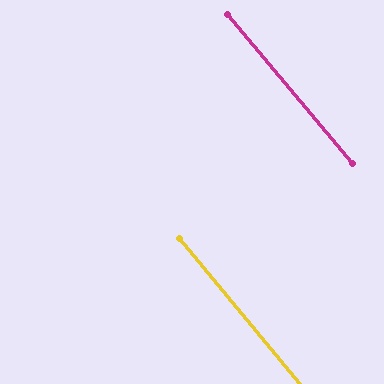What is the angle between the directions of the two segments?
Approximately 0 degrees.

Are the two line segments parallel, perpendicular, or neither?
Parallel — their directions differ by only 0.3°.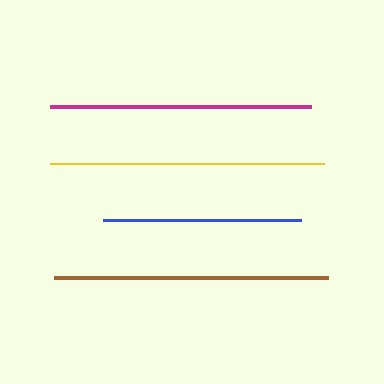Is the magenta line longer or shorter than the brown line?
The brown line is longer than the magenta line.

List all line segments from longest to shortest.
From longest to shortest: yellow, brown, magenta, blue.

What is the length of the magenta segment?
The magenta segment is approximately 262 pixels long.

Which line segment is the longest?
The yellow line is the longest at approximately 274 pixels.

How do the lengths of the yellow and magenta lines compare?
The yellow and magenta lines are approximately the same length.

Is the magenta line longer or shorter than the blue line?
The magenta line is longer than the blue line.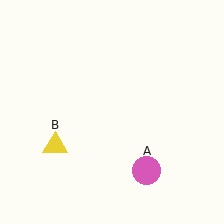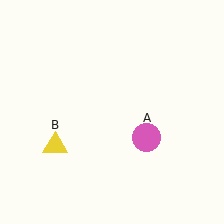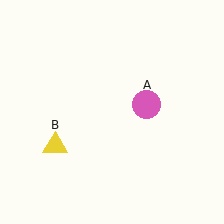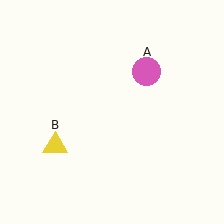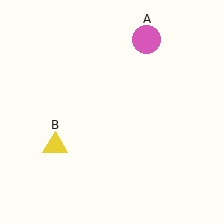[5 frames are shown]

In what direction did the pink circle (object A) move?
The pink circle (object A) moved up.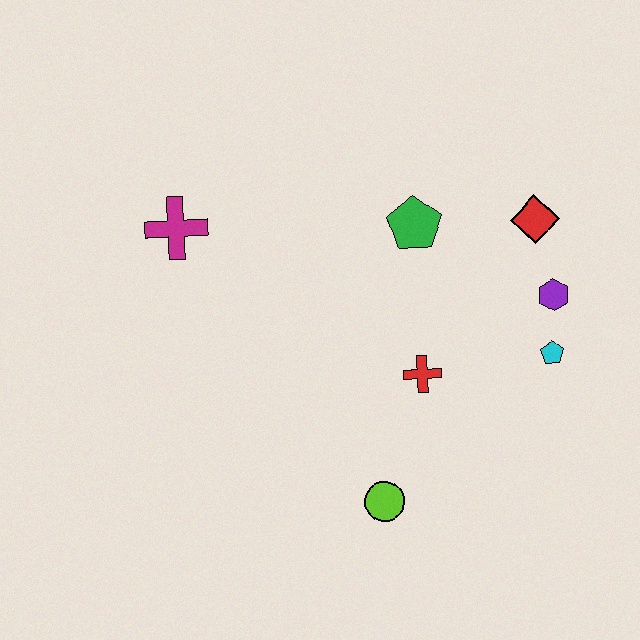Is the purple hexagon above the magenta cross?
No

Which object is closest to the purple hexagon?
The cyan pentagon is closest to the purple hexagon.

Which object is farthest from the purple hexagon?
The magenta cross is farthest from the purple hexagon.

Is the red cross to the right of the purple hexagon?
No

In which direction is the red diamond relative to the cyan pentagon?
The red diamond is above the cyan pentagon.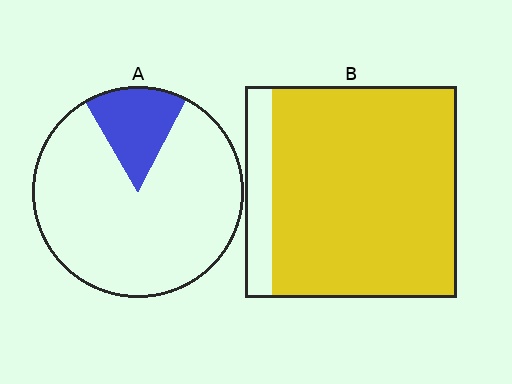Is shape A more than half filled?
No.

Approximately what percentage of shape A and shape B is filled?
A is approximately 15% and B is approximately 85%.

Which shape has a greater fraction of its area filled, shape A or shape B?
Shape B.